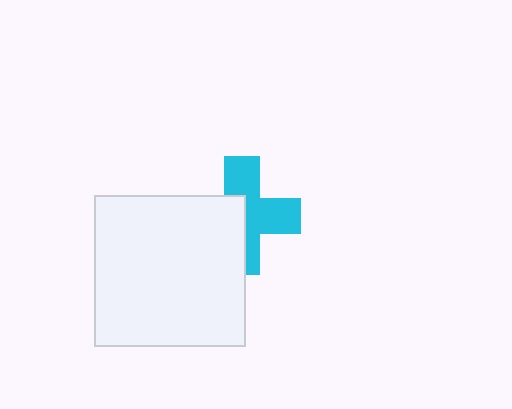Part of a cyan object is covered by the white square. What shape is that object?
It is a cross.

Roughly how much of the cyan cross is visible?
About half of it is visible (roughly 55%).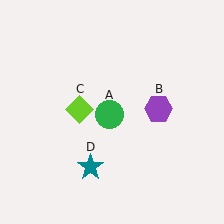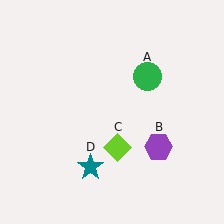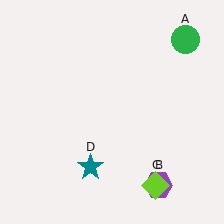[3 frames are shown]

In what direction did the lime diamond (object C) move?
The lime diamond (object C) moved down and to the right.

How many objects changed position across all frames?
3 objects changed position: green circle (object A), purple hexagon (object B), lime diamond (object C).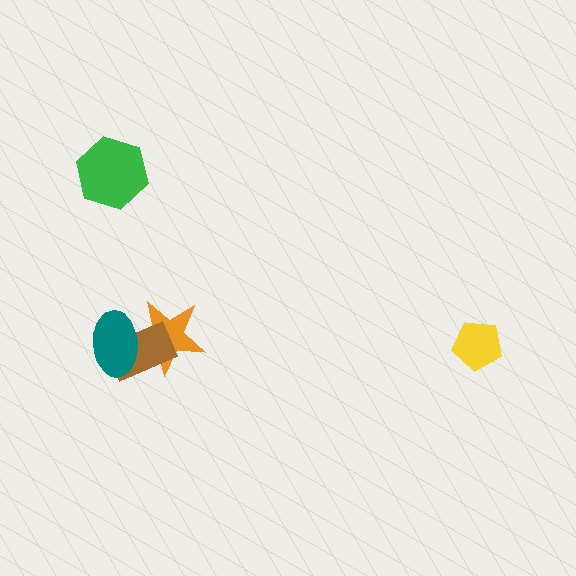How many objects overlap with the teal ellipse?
2 objects overlap with the teal ellipse.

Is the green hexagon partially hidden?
No, no other shape covers it.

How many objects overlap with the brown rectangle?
2 objects overlap with the brown rectangle.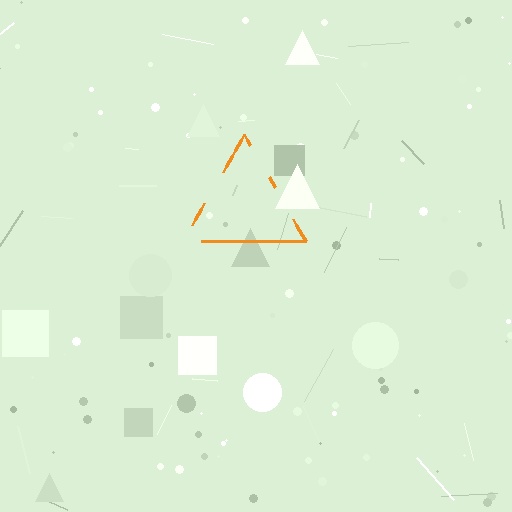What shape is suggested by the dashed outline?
The dashed outline suggests a triangle.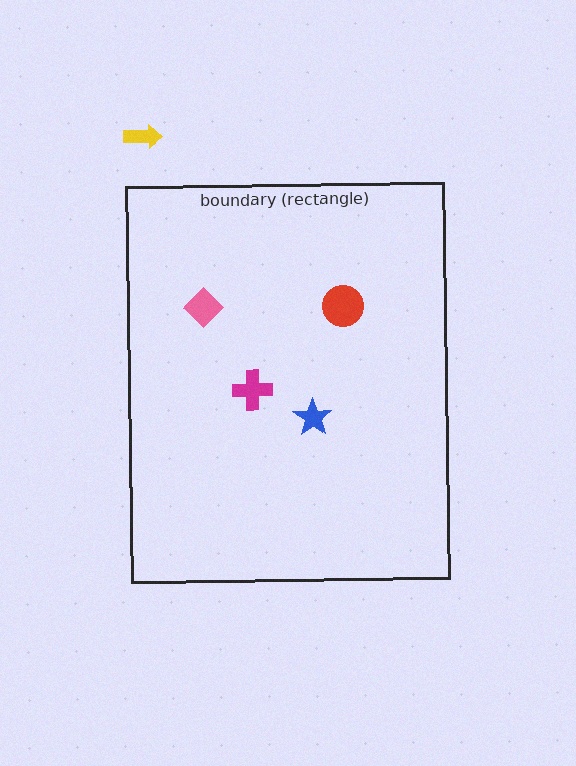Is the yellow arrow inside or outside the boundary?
Outside.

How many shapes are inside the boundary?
4 inside, 1 outside.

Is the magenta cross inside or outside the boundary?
Inside.